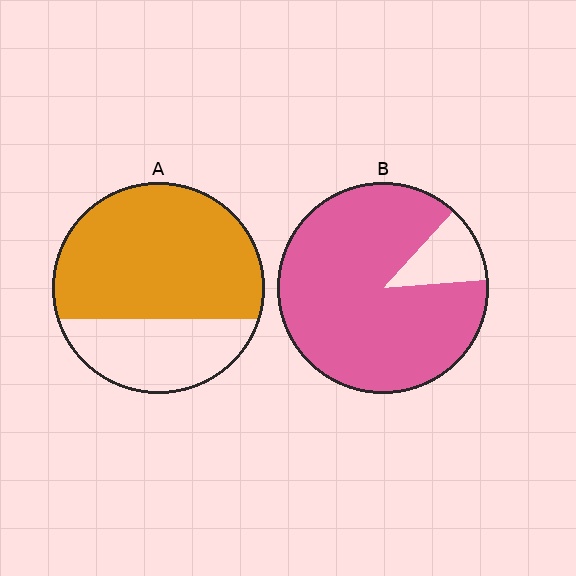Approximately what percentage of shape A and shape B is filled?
A is approximately 70% and B is approximately 90%.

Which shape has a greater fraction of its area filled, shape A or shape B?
Shape B.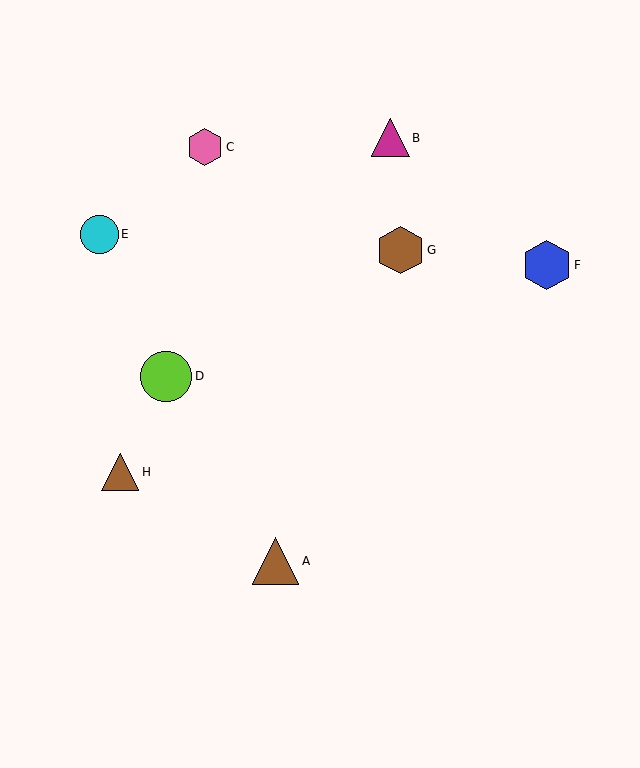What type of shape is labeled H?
Shape H is a brown triangle.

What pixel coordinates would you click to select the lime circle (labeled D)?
Click at (166, 376) to select the lime circle D.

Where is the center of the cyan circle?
The center of the cyan circle is at (99, 234).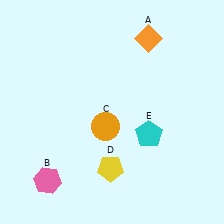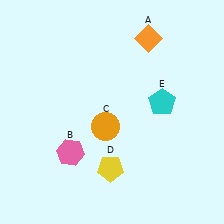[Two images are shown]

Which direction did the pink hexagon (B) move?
The pink hexagon (B) moved up.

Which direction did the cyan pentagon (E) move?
The cyan pentagon (E) moved up.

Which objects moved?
The objects that moved are: the pink hexagon (B), the cyan pentagon (E).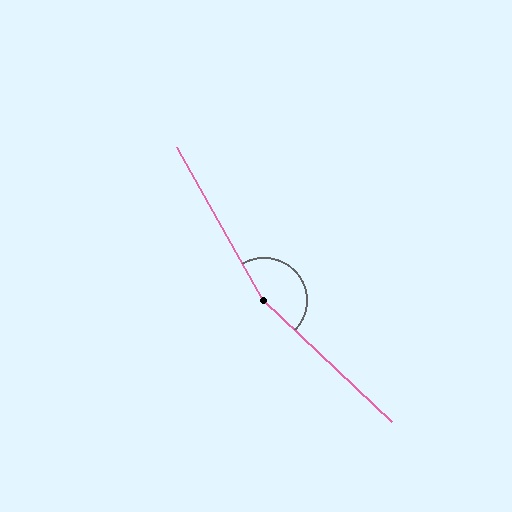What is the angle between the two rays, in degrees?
Approximately 163 degrees.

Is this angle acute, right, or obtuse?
It is obtuse.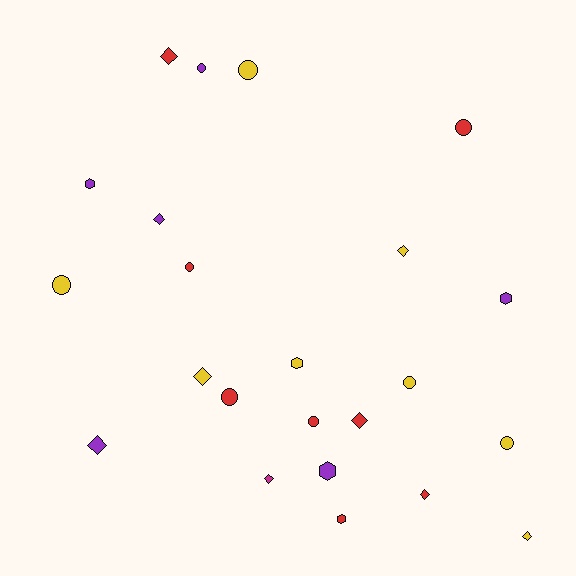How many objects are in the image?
There are 23 objects.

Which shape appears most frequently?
Diamond, with 9 objects.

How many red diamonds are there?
There are 3 red diamonds.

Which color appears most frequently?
Red, with 8 objects.